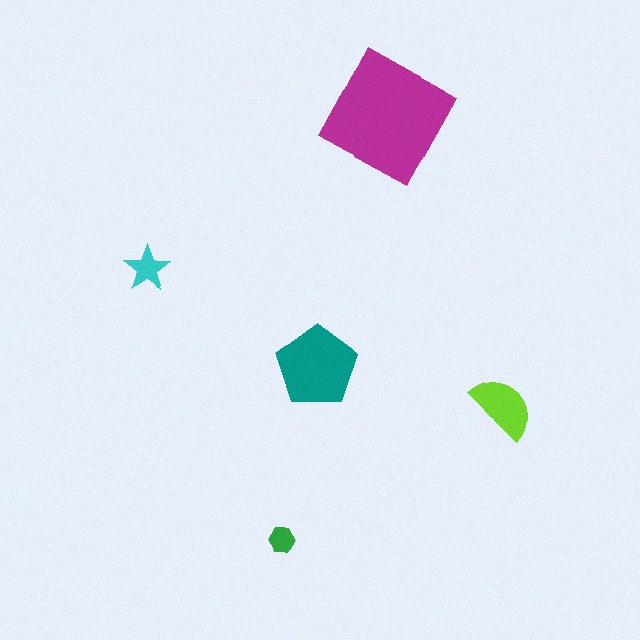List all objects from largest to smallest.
The magenta square, the teal pentagon, the lime semicircle, the cyan star, the green hexagon.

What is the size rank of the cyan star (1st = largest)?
4th.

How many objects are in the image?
There are 5 objects in the image.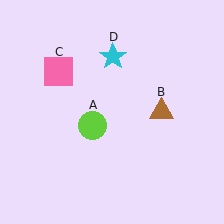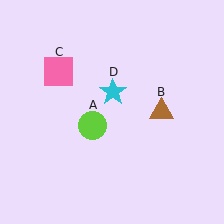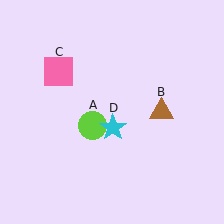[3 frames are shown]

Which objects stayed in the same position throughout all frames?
Lime circle (object A) and brown triangle (object B) and pink square (object C) remained stationary.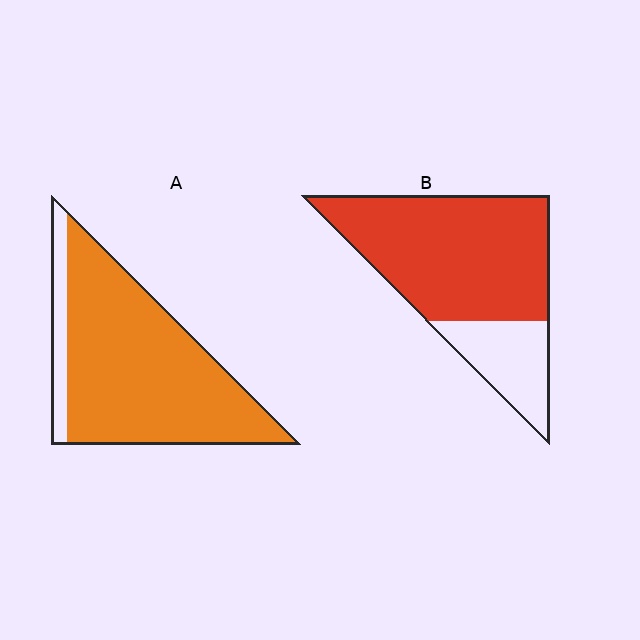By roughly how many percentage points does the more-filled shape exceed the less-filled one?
By roughly 10 percentage points (A over B).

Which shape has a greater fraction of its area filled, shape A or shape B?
Shape A.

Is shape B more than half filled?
Yes.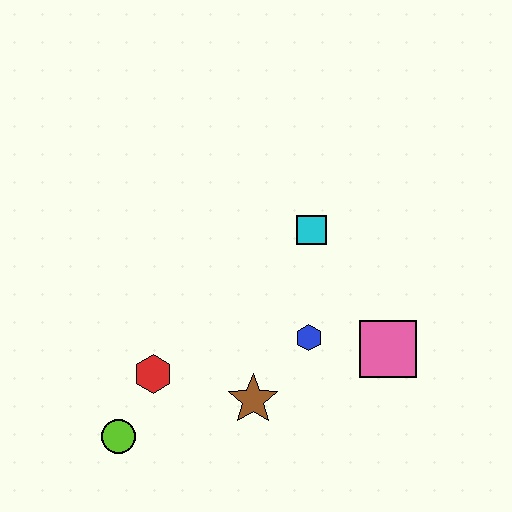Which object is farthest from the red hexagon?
The pink square is farthest from the red hexagon.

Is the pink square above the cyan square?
No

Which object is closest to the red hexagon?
The lime circle is closest to the red hexagon.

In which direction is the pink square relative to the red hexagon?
The pink square is to the right of the red hexagon.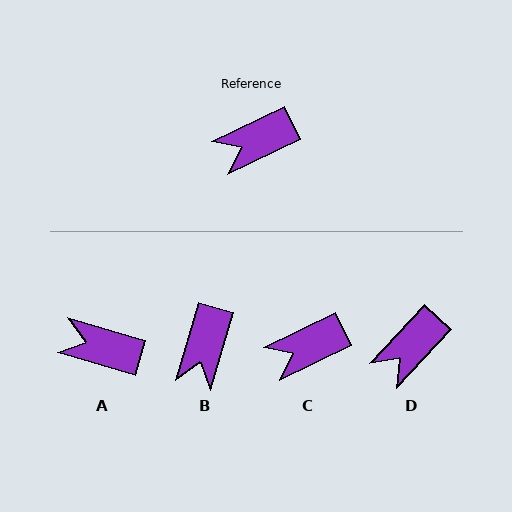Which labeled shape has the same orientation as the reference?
C.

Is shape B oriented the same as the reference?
No, it is off by about 48 degrees.